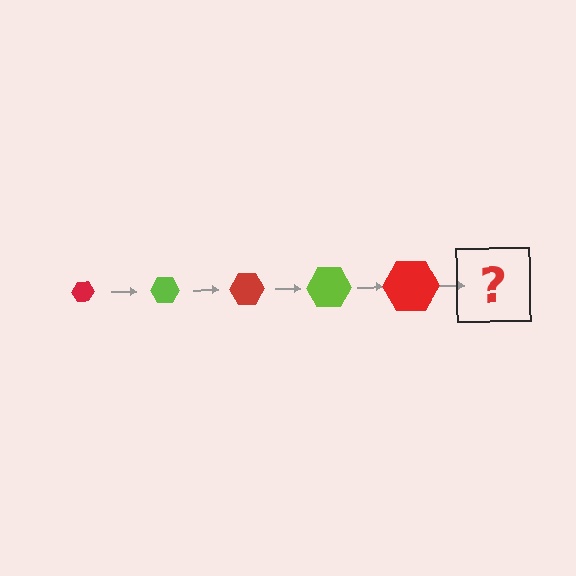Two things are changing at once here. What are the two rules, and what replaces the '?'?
The two rules are that the hexagon grows larger each step and the color cycles through red and lime. The '?' should be a lime hexagon, larger than the previous one.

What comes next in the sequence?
The next element should be a lime hexagon, larger than the previous one.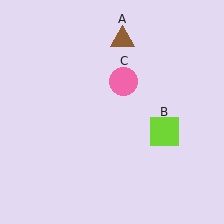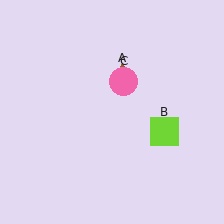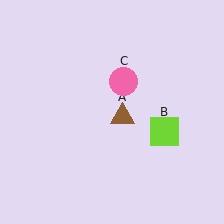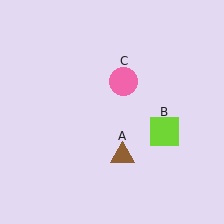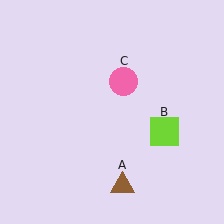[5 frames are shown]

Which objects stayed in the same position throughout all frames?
Lime square (object B) and pink circle (object C) remained stationary.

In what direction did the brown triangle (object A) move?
The brown triangle (object A) moved down.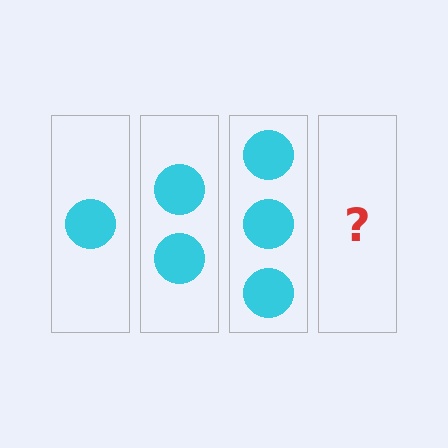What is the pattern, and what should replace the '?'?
The pattern is that each step adds one more circle. The '?' should be 4 circles.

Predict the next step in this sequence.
The next step is 4 circles.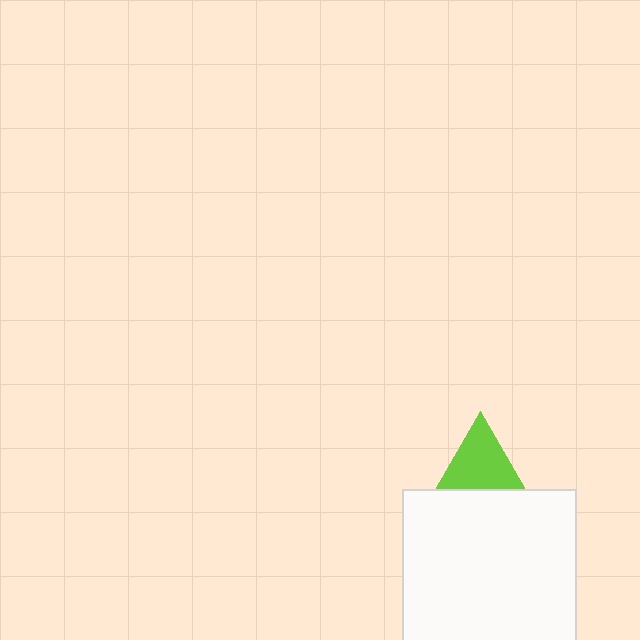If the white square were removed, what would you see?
You would see the complete lime triangle.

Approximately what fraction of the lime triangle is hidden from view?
Roughly 43% of the lime triangle is hidden behind the white square.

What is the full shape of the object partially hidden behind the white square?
The partially hidden object is a lime triangle.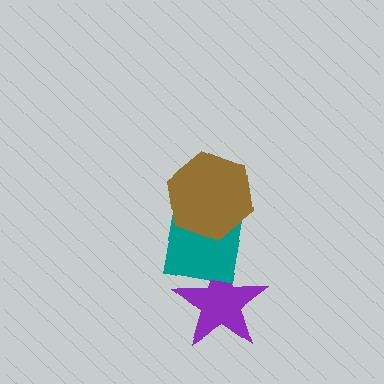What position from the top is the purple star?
The purple star is 3rd from the top.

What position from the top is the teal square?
The teal square is 2nd from the top.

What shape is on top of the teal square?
The brown hexagon is on top of the teal square.